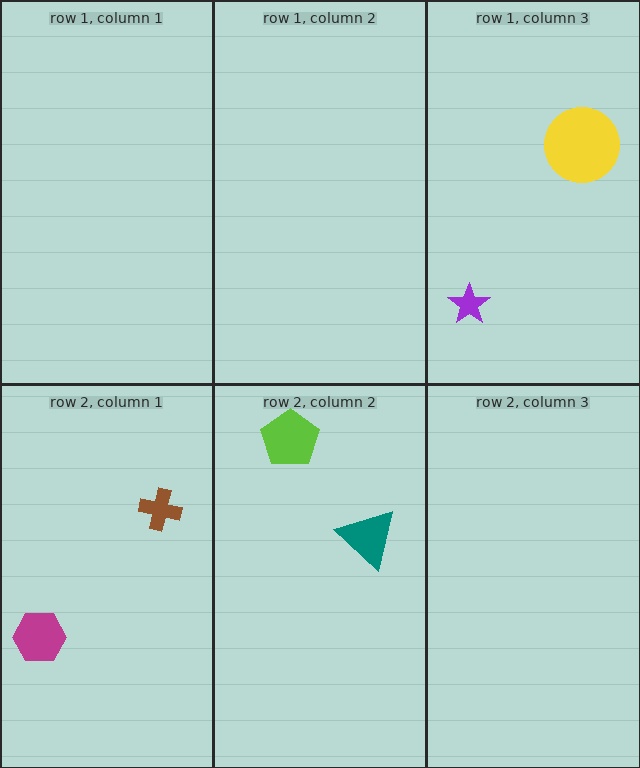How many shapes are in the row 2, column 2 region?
2.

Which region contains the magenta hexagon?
The row 2, column 1 region.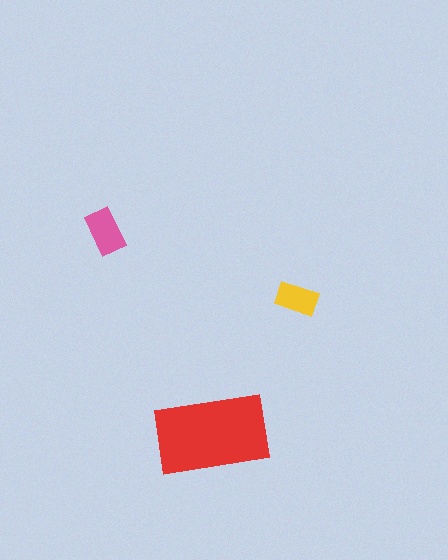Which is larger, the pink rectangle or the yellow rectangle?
The pink one.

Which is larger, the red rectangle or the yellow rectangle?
The red one.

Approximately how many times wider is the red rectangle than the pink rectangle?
About 2.5 times wider.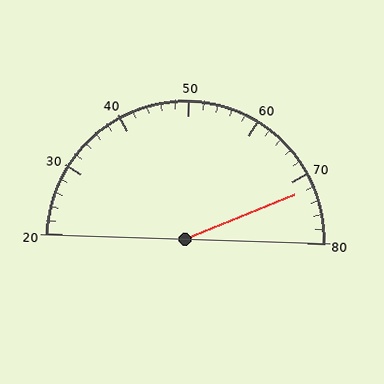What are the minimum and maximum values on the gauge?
The gauge ranges from 20 to 80.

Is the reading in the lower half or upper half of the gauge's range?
The reading is in the upper half of the range (20 to 80).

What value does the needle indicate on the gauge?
The needle indicates approximately 72.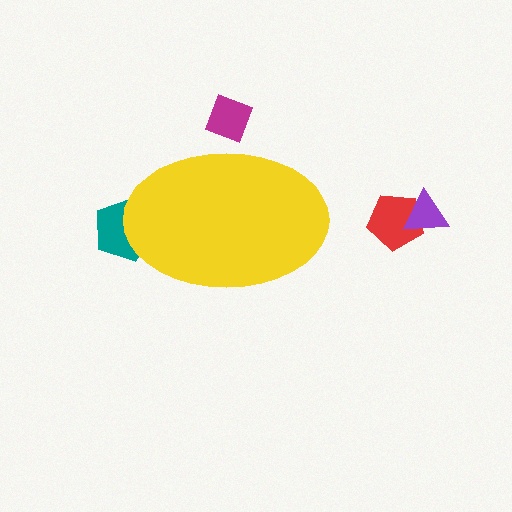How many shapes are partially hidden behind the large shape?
2 shapes are partially hidden.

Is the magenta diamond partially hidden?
Yes, the magenta diamond is partially hidden behind the yellow ellipse.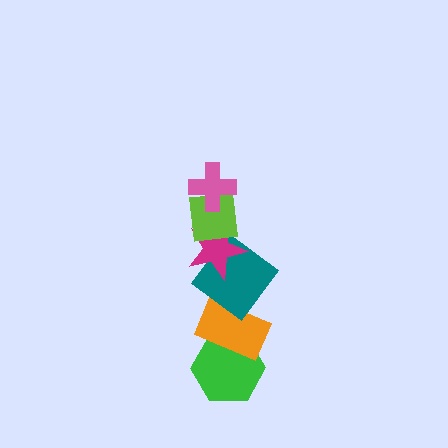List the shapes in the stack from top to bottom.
From top to bottom: the pink cross, the lime square, the magenta star, the teal diamond, the orange rectangle, the green hexagon.